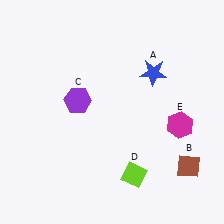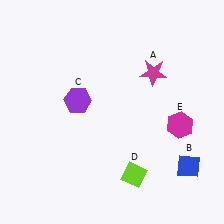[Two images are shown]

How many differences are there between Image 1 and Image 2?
There are 2 differences between the two images.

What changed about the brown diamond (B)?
In Image 1, B is brown. In Image 2, it changed to blue.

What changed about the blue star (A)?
In Image 1, A is blue. In Image 2, it changed to magenta.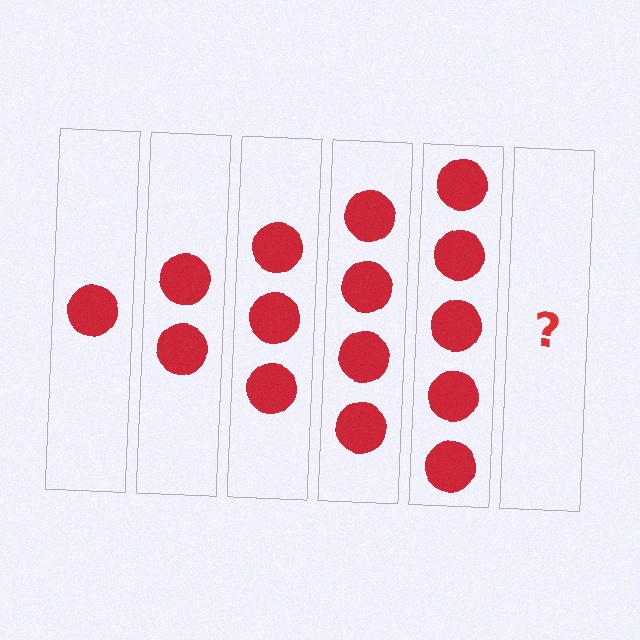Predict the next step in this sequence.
The next step is 6 circles.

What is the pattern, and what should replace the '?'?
The pattern is that each step adds one more circle. The '?' should be 6 circles.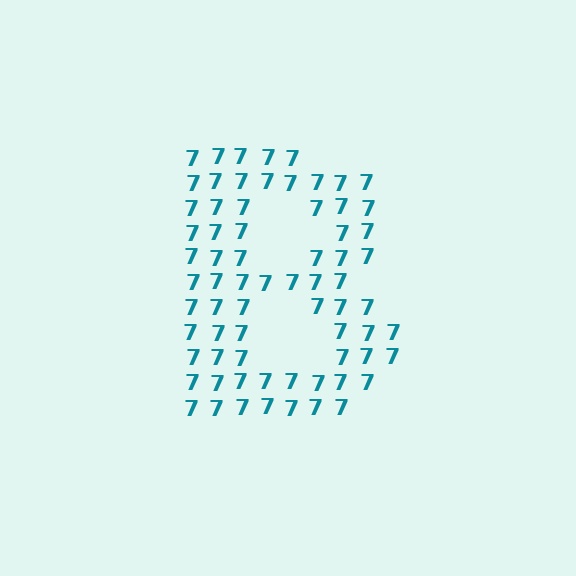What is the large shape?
The large shape is the letter B.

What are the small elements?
The small elements are digit 7's.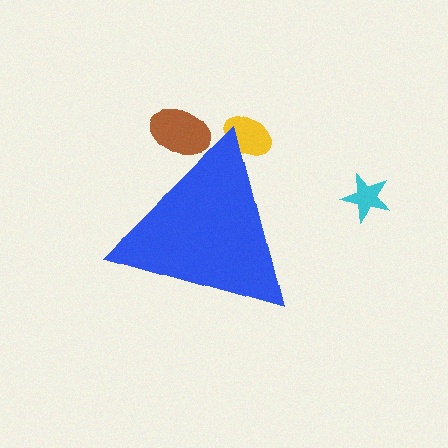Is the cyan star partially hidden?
No, the cyan star is fully visible.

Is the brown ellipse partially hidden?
Yes, the brown ellipse is partially hidden behind the blue triangle.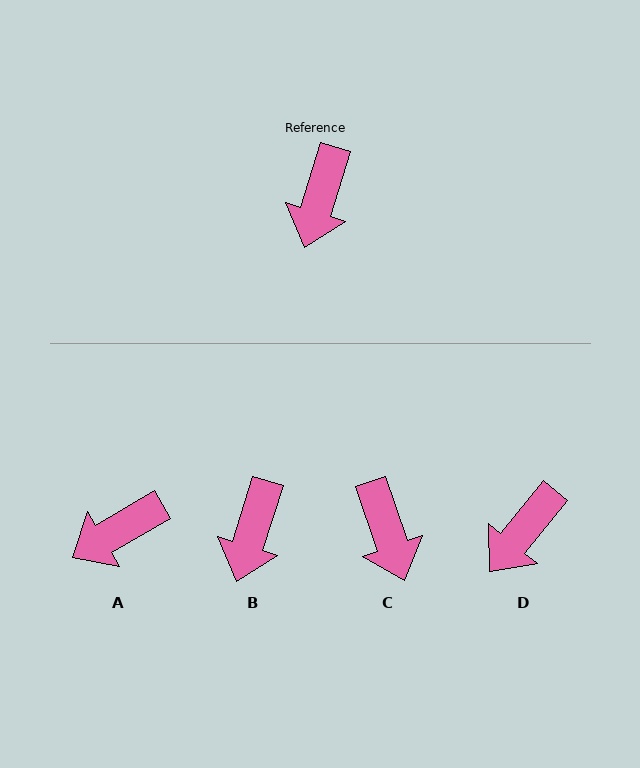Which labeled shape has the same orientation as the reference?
B.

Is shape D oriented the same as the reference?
No, it is off by about 22 degrees.